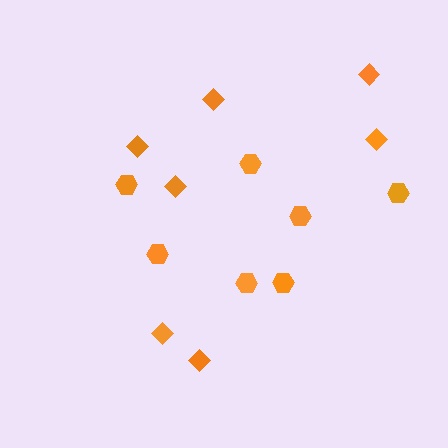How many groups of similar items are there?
There are 2 groups: one group of hexagons (7) and one group of diamonds (7).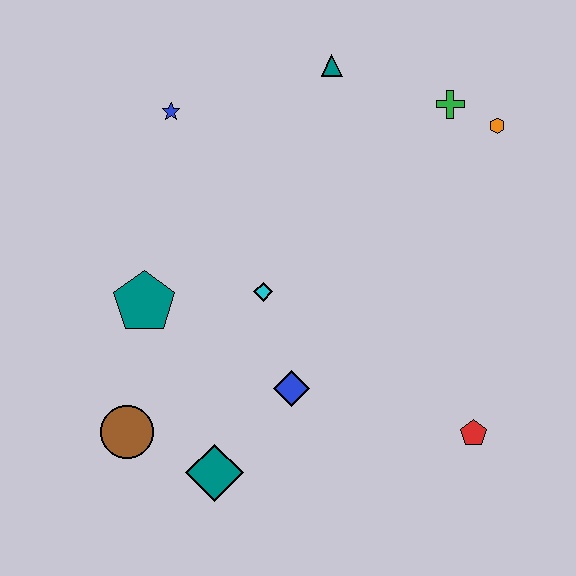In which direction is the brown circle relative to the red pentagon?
The brown circle is to the left of the red pentagon.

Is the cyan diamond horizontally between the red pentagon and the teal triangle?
No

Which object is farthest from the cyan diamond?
The orange hexagon is farthest from the cyan diamond.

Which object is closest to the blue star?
The teal triangle is closest to the blue star.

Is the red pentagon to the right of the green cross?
Yes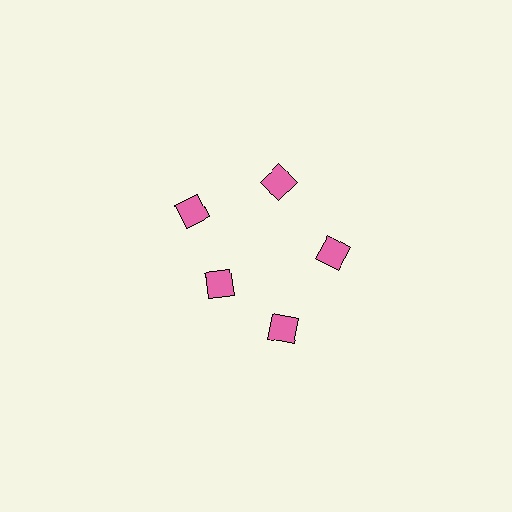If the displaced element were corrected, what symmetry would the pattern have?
It would have 5-fold rotational symmetry — the pattern would map onto itself every 72 degrees.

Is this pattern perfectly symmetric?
No. The 5 pink diamonds are arranged in a ring, but one element near the 8 o'clock position is pulled inward toward the center, breaking the 5-fold rotational symmetry.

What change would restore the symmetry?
The symmetry would be restored by moving it outward, back onto the ring so that all 5 diamonds sit at equal angles and equal distance from the center.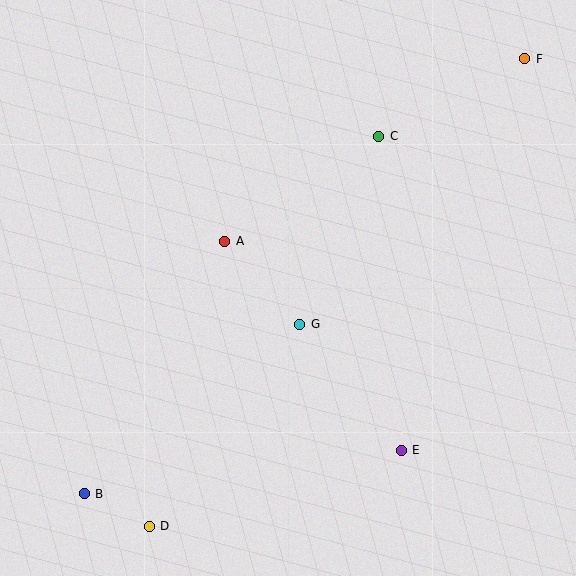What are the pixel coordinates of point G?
Point G is at (300, 324).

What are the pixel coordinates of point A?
Point A is at (225, 241).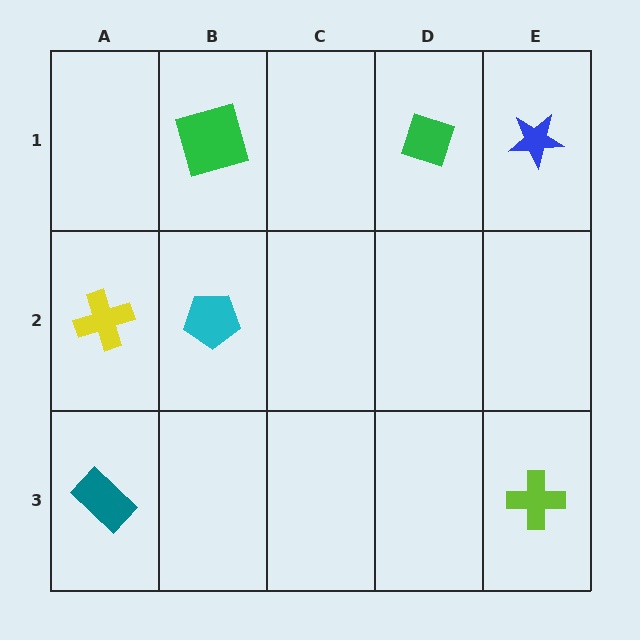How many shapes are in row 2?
2 shapes.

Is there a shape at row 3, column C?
No, that cell is empty.